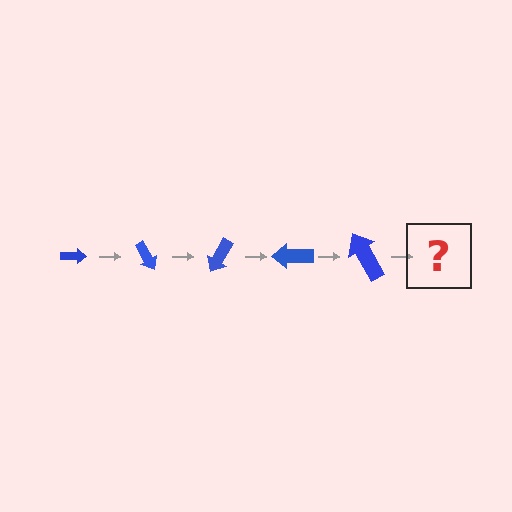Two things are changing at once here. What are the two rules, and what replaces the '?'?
The two rules are that the arrow grows larger each step and it rotates 60 degrees each step. The '?' should be an arrow, larger than the previous one and rotated 300 degrees from the start.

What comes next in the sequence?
The next element should be an arrow, larger than the previous one and rotated 300 degrees from the start.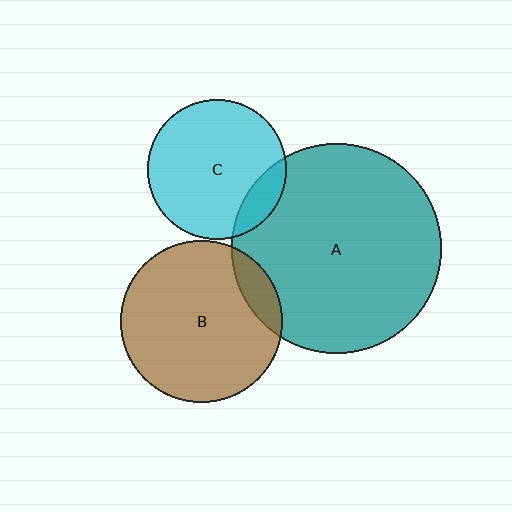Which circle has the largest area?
Circle A (teal).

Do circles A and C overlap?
Yes.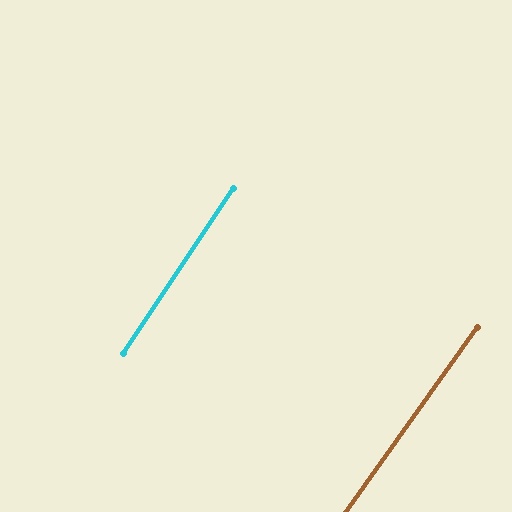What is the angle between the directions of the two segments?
Approximately 2 degrees.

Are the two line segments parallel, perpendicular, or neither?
Parallel — their directions differ by only 1.7°.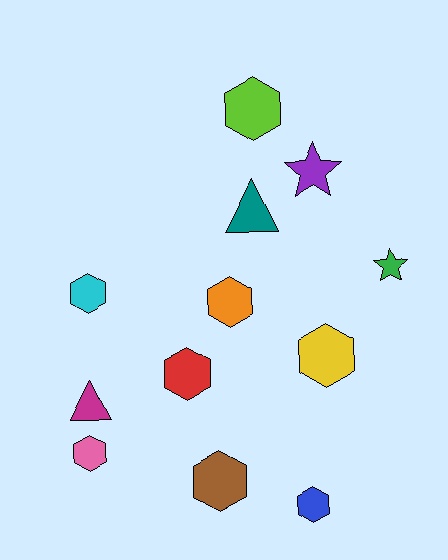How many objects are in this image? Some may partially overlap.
There are 12 objects.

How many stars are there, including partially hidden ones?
There are 2 stars.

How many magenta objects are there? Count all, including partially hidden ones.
There is 1 magenta object.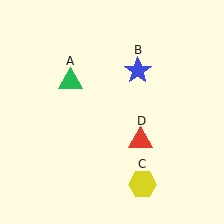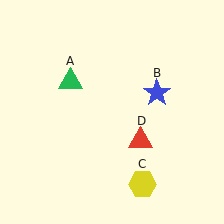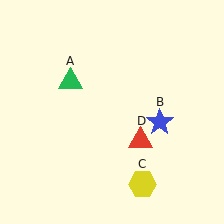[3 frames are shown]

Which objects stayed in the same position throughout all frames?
Green triangle (object A) and yellow hexagon (object C) and red triangle (object D) remained stationary.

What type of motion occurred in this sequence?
The blue star (object B) rotated clockwise around the center of the scene.